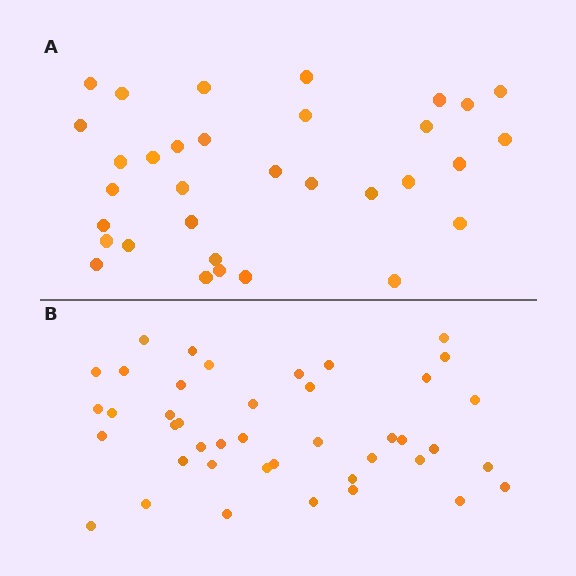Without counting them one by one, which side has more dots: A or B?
Region B (the bottom region) has more dots.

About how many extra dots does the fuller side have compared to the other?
Region B has roughly 8 or so more dots than region A.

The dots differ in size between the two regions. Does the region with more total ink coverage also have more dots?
No. Region A has more total ink coverage because its dots are larger, but region B actually contains more individual dots. Total area can be misleading — the number of items is what matters here.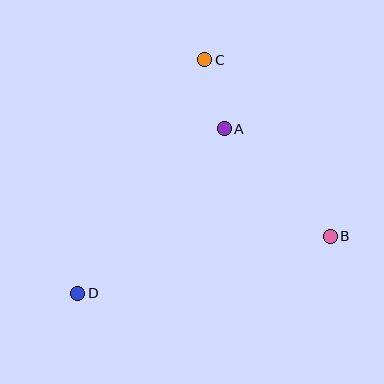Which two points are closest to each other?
Points A and C are closest to each other.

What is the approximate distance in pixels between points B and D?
The distance between B and D is approximately 258 pixels.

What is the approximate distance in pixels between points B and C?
The distance between B and C is approximately 216 pixels.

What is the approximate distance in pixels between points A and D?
The distance between A and D is approximately 220 pixels.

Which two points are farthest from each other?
Points C and D are farthest from each other.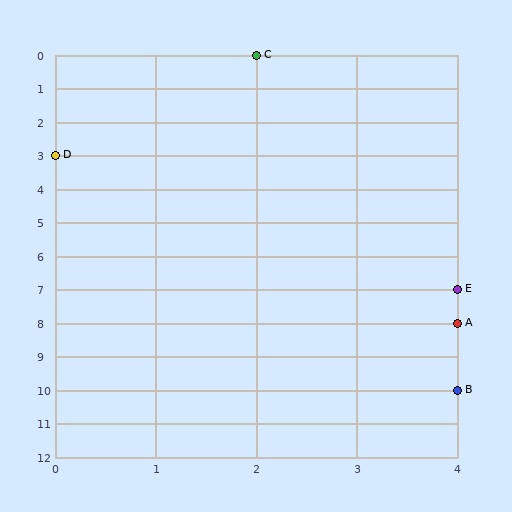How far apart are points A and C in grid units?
Points A and C are 2 columns and 8 rows apart (about 8.2 grid units diagonally).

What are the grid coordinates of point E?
Point E is at grid coordinates (4, 7).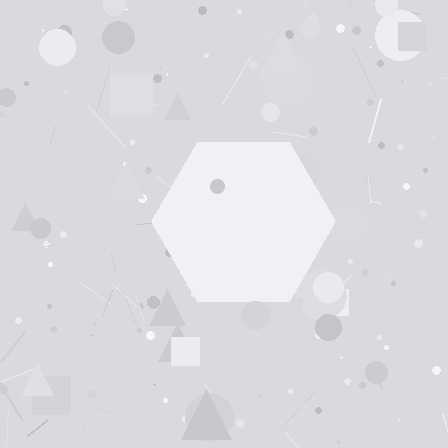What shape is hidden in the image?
A hexagon is hidden in the image.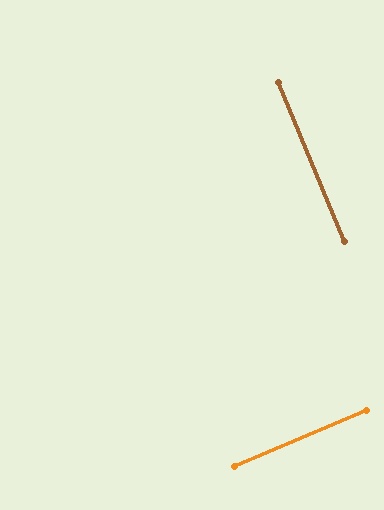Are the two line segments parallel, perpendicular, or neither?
Perpendicular — they meet at approximately 90°.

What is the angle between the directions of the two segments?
Approximately 90 degrees.